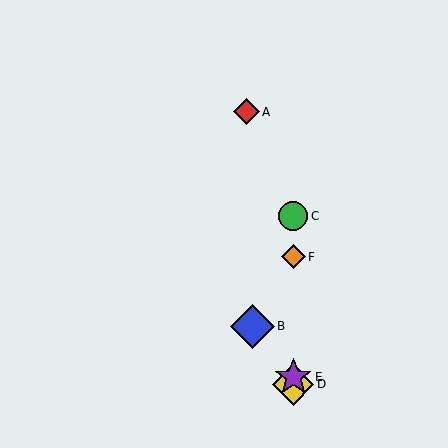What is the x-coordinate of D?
Object D is at x≈293.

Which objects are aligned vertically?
Objects C, D, E, F are aligned vertically.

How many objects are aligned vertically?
4 objects (C, D, E, F) are aligned vertically.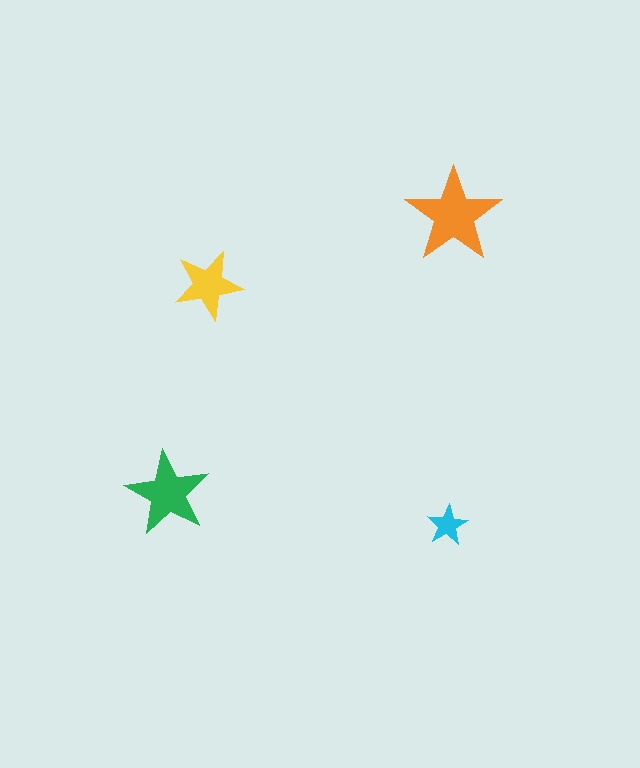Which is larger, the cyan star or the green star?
The green one.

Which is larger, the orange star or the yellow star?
The orange one.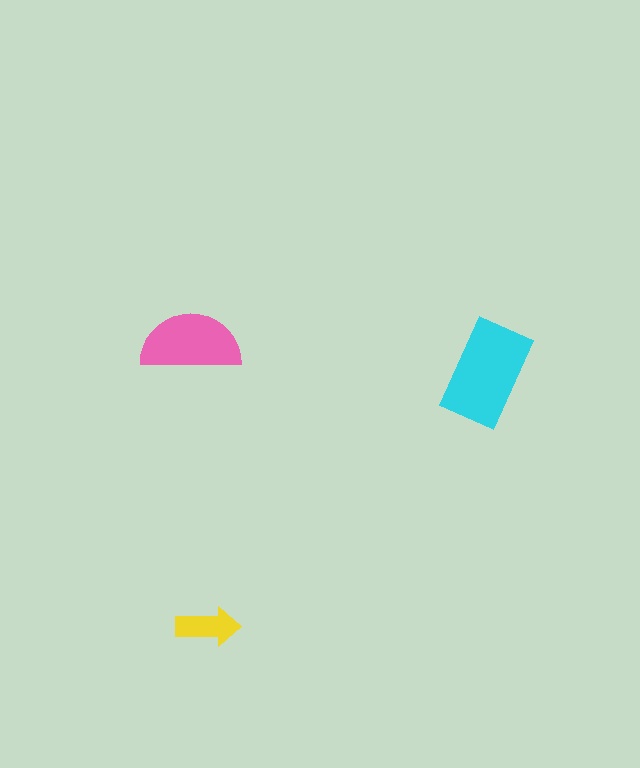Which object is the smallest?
The yellow arrow.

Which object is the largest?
The cyan rectangle.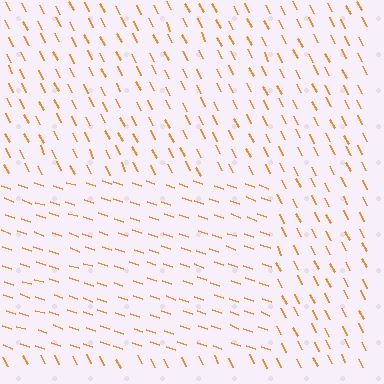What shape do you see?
I see a rectangle.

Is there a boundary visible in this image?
Yes, there is a texture boundary formed by a change in line orientation.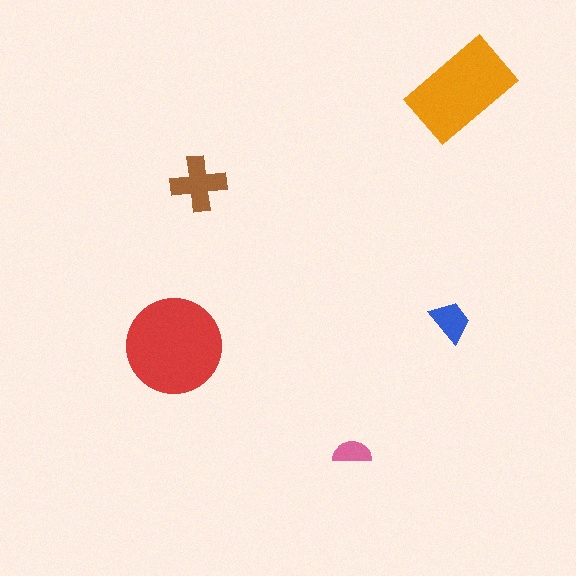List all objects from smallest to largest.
The pink semicircle, the blue trapezoid, the brown cross, the orange rectangle, the red circle.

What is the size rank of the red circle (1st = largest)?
1st.